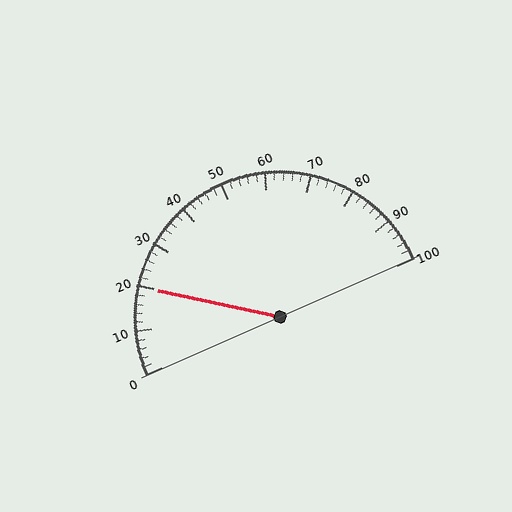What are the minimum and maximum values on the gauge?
The gauge ranges from 0 to 100.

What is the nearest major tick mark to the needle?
The nearest major tick mark is 20.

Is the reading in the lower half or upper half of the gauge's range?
The reading is in the lower half of the range (0 to 100).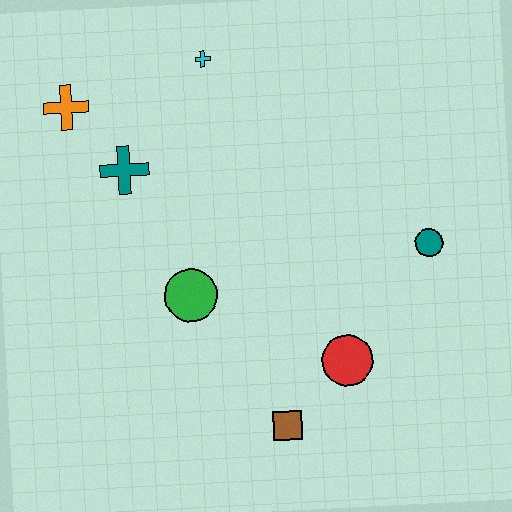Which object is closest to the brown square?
The red circle is closest to the brown square.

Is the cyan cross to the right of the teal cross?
Yes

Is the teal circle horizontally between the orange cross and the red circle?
No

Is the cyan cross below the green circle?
No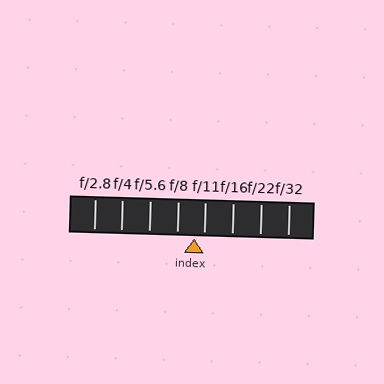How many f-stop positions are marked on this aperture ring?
There are 8 f-stop positions marked.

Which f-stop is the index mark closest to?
The index mark is closest to f/11.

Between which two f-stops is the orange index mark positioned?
The index mark is between f/8 and f/11.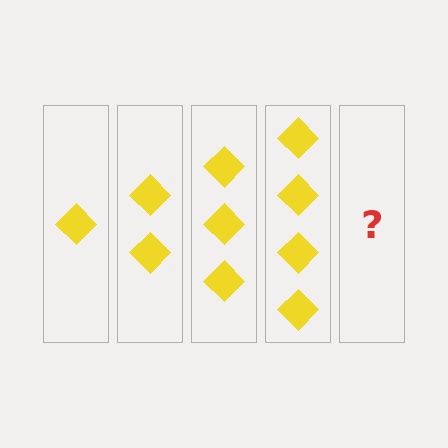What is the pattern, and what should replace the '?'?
The pattern is that each step adds one more diamond. The '?' should be 5 diamonds.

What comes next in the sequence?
The next element should be 5 diamonds.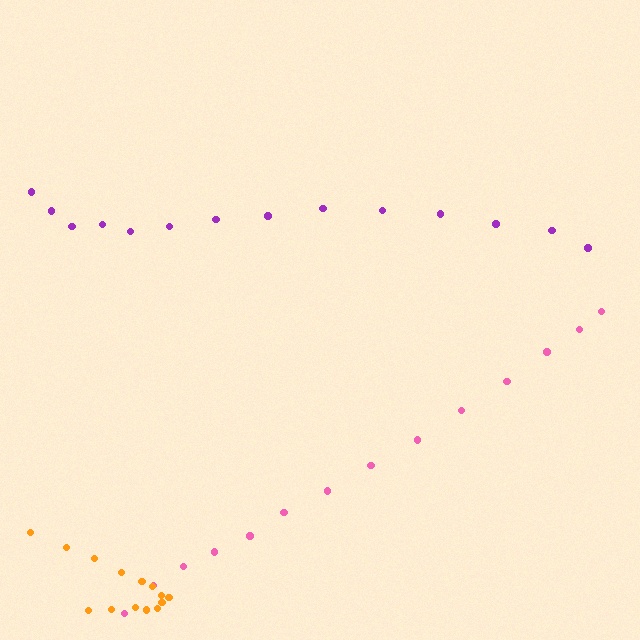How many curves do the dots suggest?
There are 3 distinct paths.